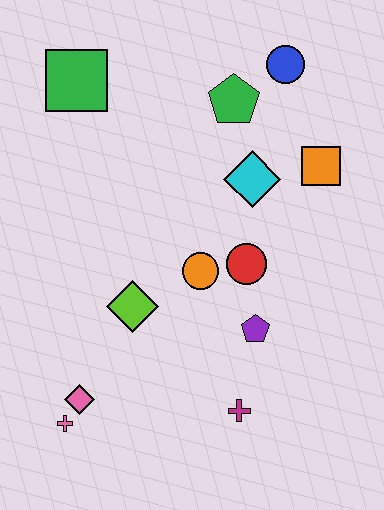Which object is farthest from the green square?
The magenta cross is farthest from the green square.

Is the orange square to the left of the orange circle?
No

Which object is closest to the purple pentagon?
The red circle is closest to the purple pentagon.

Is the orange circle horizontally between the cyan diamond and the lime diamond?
Yes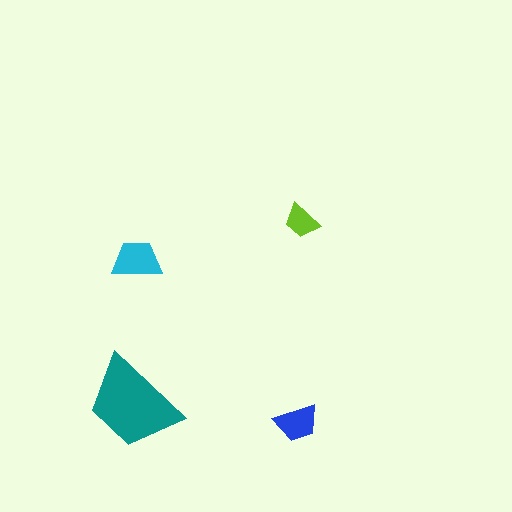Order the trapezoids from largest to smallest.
the teal one, the cyan one, the blue one, the lime one.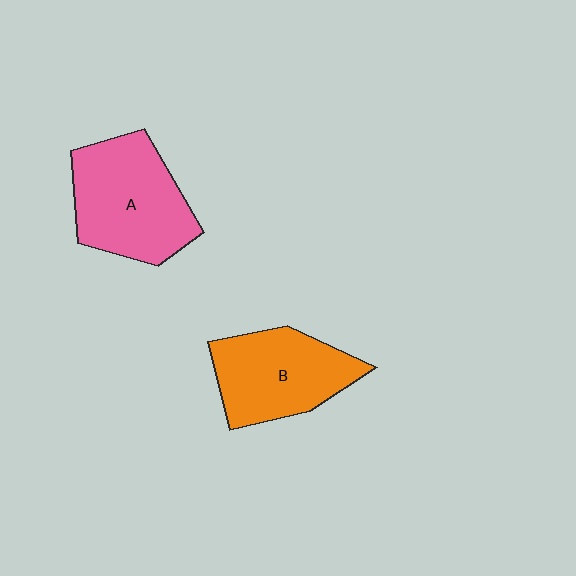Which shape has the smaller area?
Shape B (orange).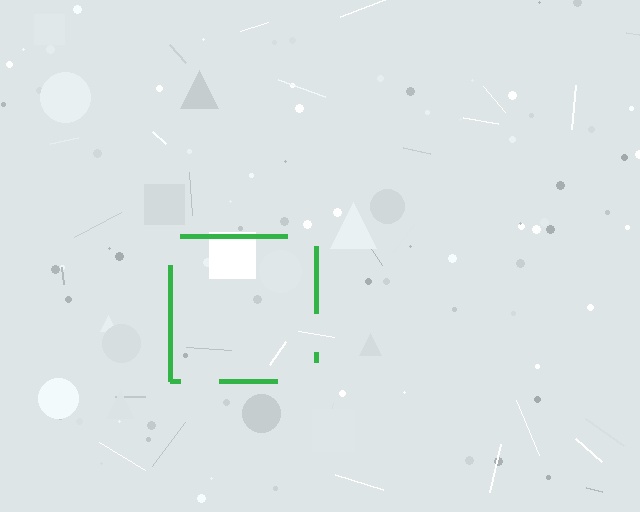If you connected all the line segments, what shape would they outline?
They would outline a square.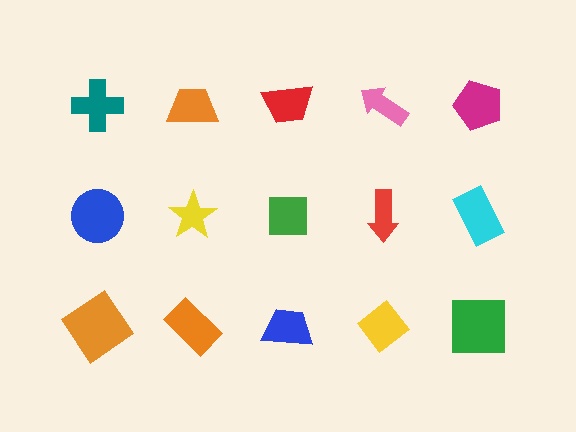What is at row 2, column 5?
A cyan rectangle.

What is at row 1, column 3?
A red trapezoid.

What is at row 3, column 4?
A yellow diamond.